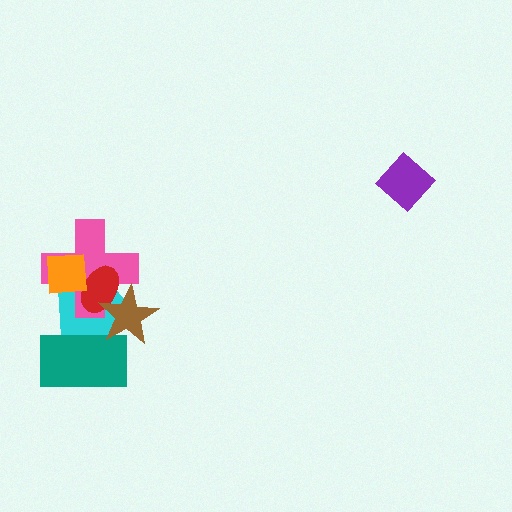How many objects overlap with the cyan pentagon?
5 objects overlap with the cyan pentagon.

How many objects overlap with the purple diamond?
0 objects overlap with the purple diamond.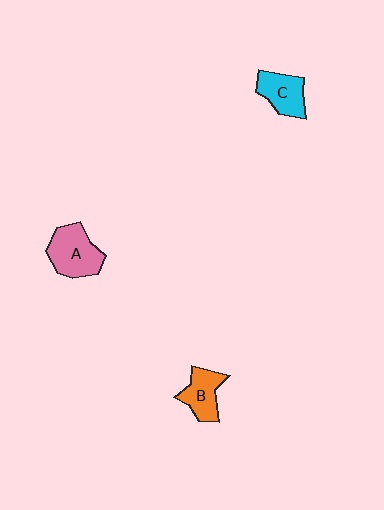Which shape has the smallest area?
Shape B (orange).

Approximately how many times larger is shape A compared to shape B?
Approximately 1.4 times.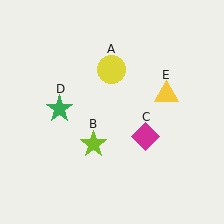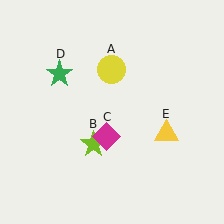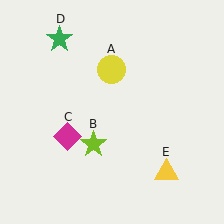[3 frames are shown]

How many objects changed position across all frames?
3 objects changed position: magenta diamond (object C), green star (object D), yellow triangle (object E).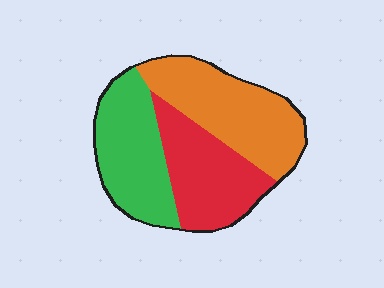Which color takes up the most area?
Orange, at roughly 35%.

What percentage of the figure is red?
Red covers roughly 30% of the figure.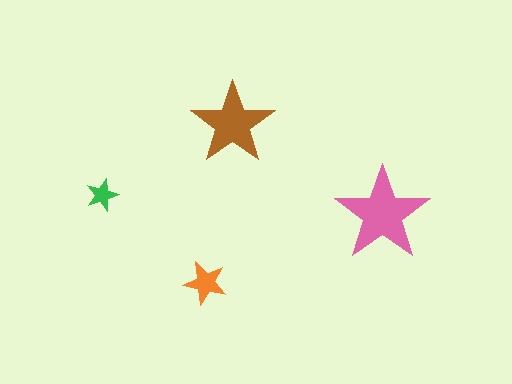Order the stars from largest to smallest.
the pink one, the brown one, the orange one, the green one.